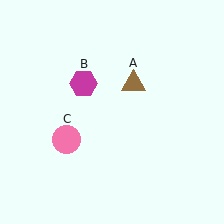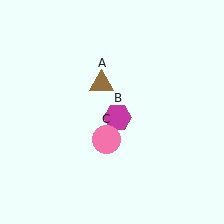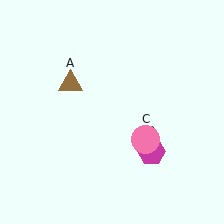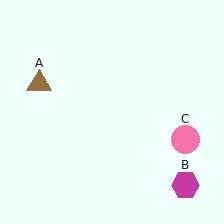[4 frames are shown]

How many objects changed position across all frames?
3 objects changed position: brown triangle (object A), magenta hexagon (object B), pink circle (object C).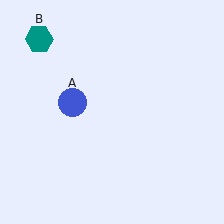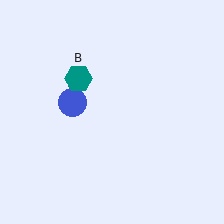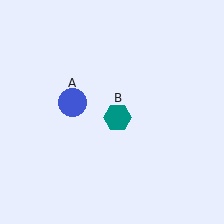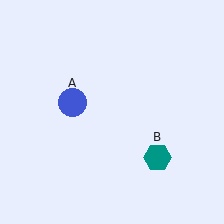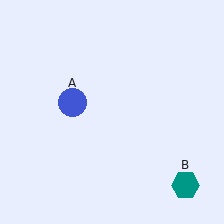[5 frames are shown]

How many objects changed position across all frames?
1 object changed position: teal hexagon (object B).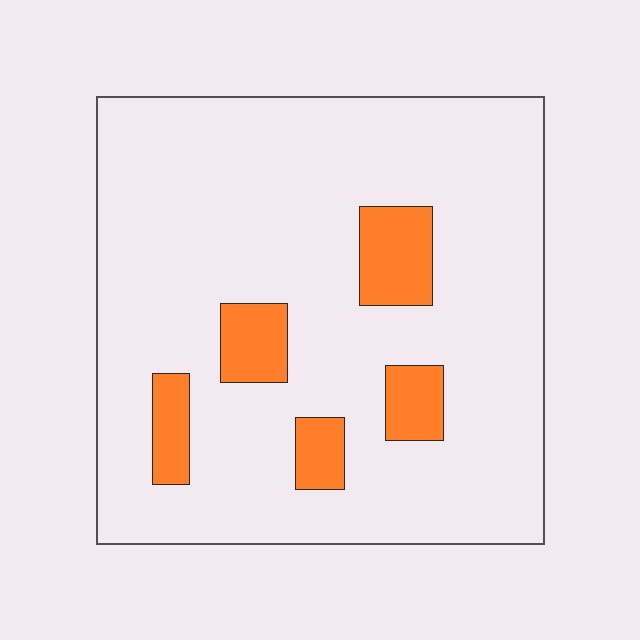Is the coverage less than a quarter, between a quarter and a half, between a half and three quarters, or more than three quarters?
Less than a quarter.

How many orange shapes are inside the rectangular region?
5.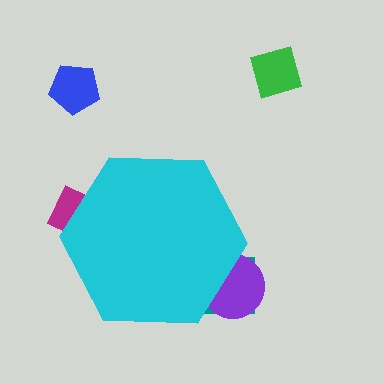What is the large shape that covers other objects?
A cyan hexagon.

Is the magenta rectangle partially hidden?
Yes, the magenta rectangle is partially hidden behind the cyan hexagon.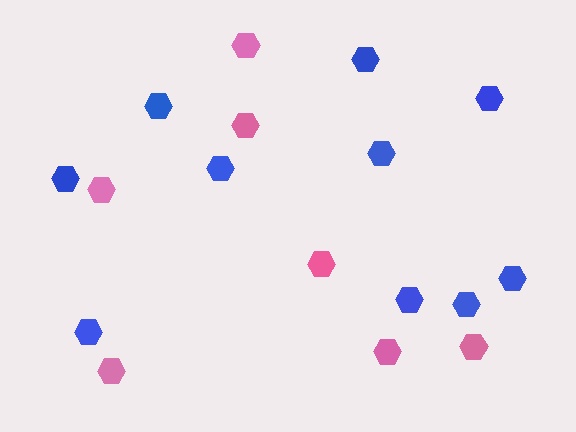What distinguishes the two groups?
There are 2 groups: one group of pink hexagons (7) and one group of blue hexagons (10).